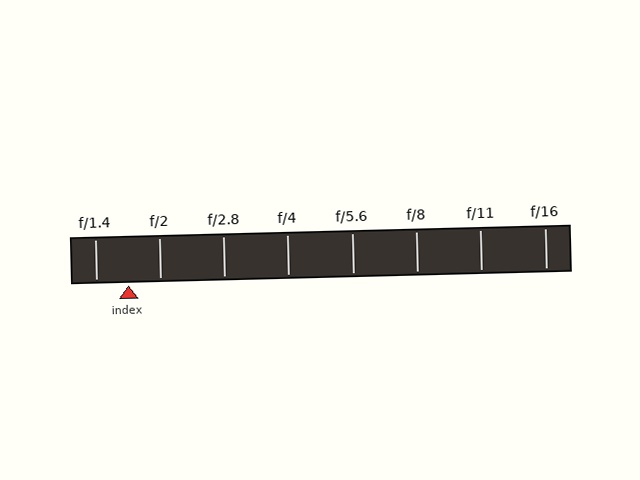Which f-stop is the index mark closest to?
The index mark is closest to f/2.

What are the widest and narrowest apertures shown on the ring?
The widest aperture shown is f/1.4 and the narrowest is f/16.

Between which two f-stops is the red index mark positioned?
The index mark is between f/1.4 and f/2.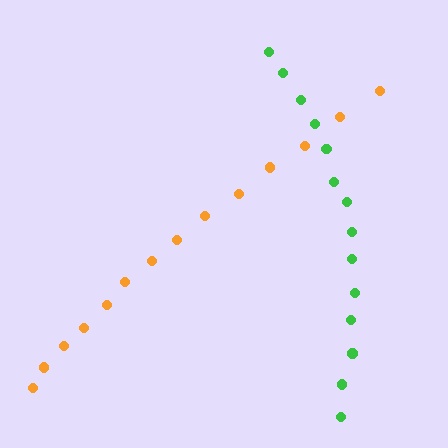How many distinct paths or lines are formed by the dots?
There are 2 distinct paths.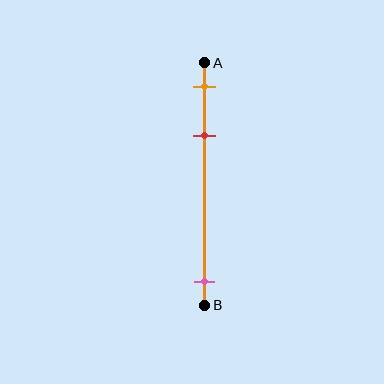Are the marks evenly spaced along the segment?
No, the marks are not evenly spaced.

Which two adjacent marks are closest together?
The orange and red marks are the closest adjacent pair.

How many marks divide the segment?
There are 3 marks dividing the segment.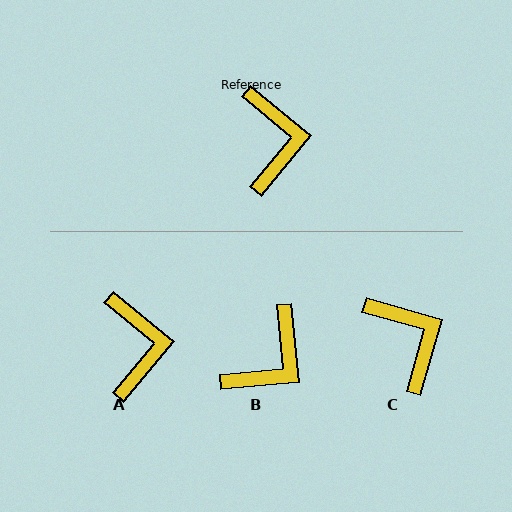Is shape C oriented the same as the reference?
No, it is off by about 24 degrees.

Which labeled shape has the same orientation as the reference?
A.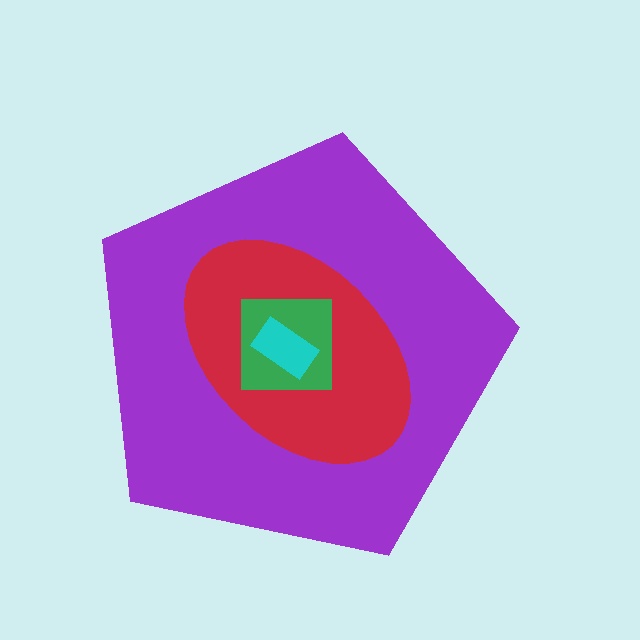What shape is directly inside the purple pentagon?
The red ellipse.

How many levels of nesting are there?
4.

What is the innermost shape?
The cyan rectangle.